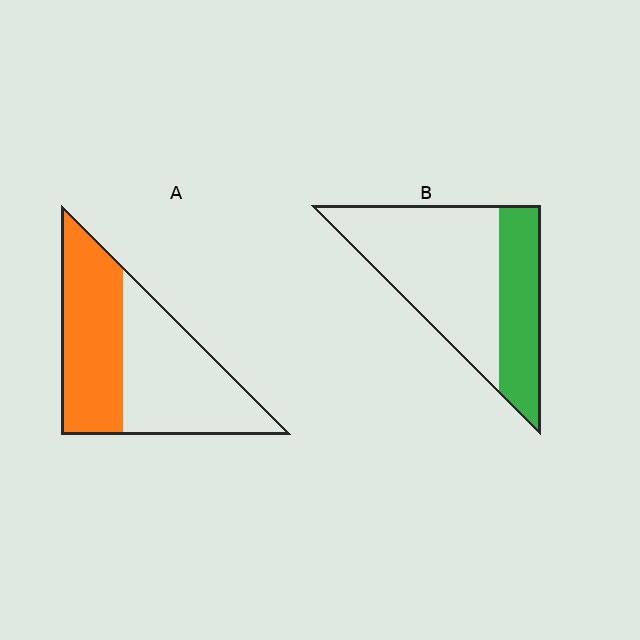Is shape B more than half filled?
No.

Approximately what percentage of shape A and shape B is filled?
A is approximately 45% and B is approximately 35%.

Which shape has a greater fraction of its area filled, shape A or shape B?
Shape A.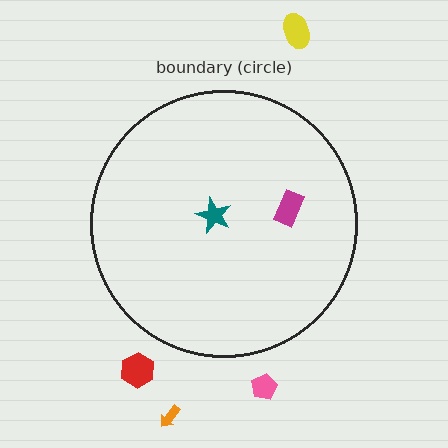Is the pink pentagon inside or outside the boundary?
Outside.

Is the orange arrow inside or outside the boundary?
Outside.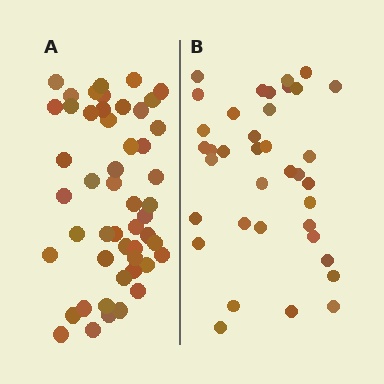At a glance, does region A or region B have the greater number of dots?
Region A (the left region) has more dots.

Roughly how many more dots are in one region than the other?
Region A has approximately 15 more dots than region B.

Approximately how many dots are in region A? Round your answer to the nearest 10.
About 50 dots.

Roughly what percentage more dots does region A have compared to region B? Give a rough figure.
About 35% more.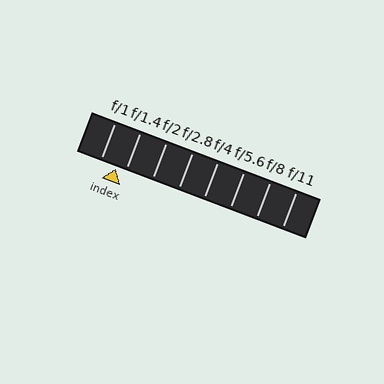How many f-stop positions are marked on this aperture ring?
There are 8 f-stop positions marked.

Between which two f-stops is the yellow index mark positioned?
The index mark is between f/1 and f/1.4.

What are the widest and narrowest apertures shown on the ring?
The widest aperture shown is f/1 and the narrowest is f/11.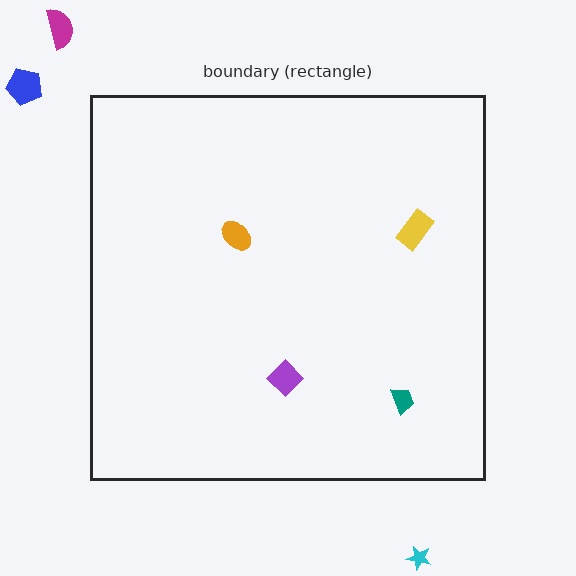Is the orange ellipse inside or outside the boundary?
Inside.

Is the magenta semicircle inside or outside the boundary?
Outside.